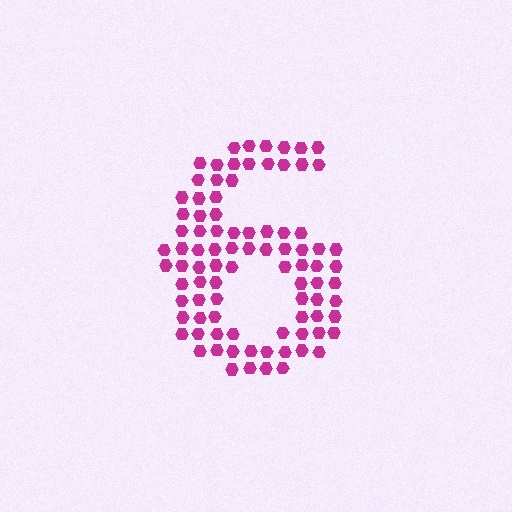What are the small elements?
The small elements are hexagons.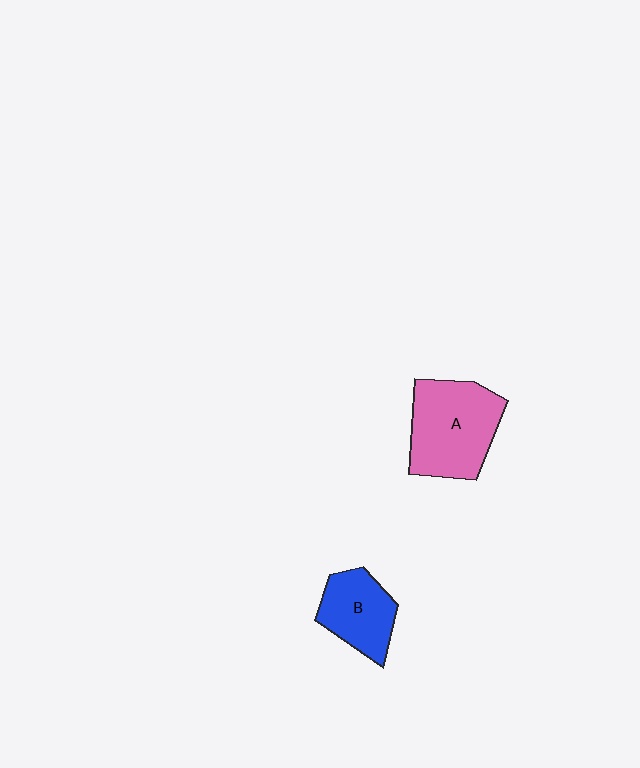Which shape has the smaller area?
Shape B (blue).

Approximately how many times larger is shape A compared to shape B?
Approximately 1.5 times.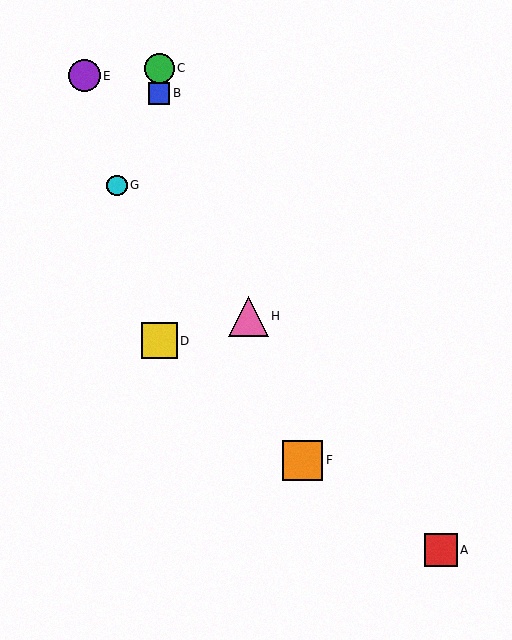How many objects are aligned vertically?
3 objects (B, C, D) are aligned vertically.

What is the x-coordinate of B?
Object B is at x≈159.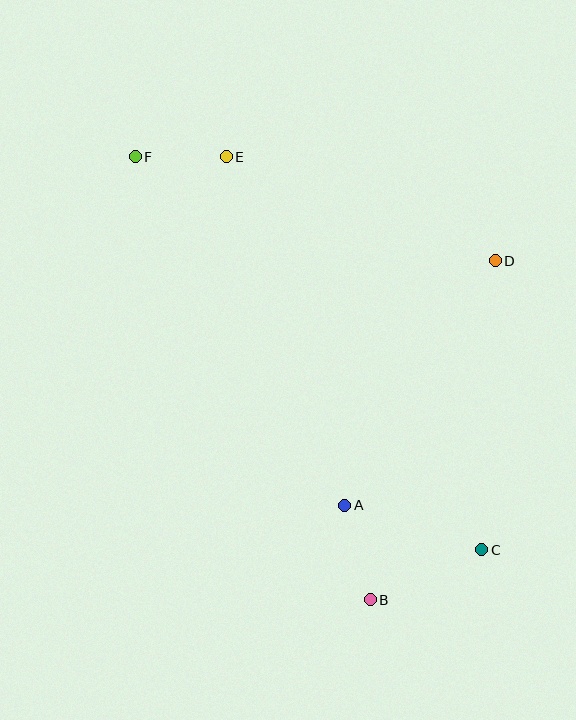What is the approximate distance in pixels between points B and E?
The distance between B and E is approximately 466 pixels.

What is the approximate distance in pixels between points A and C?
The distance between A and C is approximately 144 pixels.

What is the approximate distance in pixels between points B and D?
The distance between B and D is approximately 362 pixels.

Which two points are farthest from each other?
Points C and F are farthest from each other.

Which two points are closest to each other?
Points E and F are closest to each other.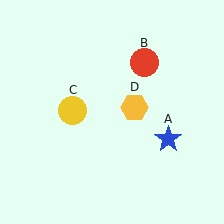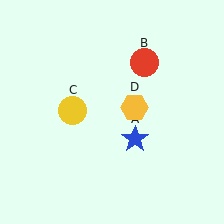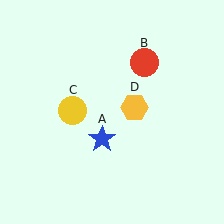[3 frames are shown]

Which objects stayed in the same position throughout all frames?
Red circle (object B) and yellow circle (object C) and yellow hexagon (object D) remained stationary.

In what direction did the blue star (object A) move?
The blue star (object A) moved left.